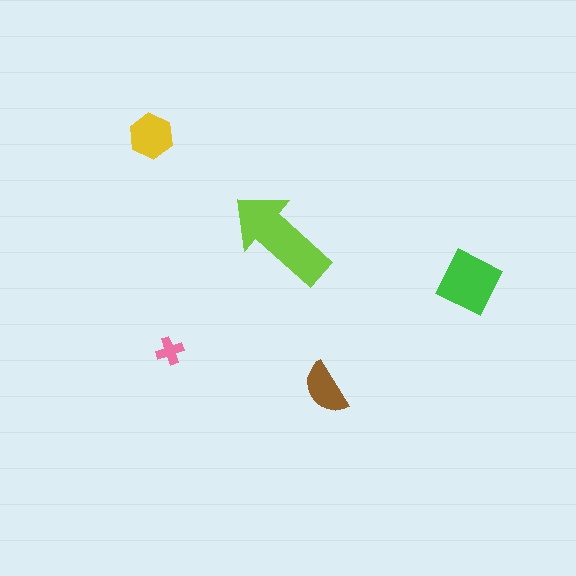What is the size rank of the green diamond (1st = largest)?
2nd.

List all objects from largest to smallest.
The lime arrow, the green diamond, the yellow hexagon, the brown semicircle, the pink cross.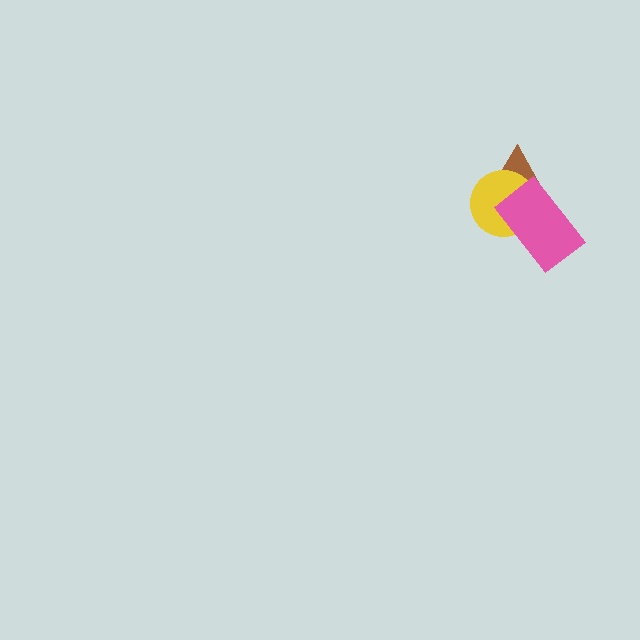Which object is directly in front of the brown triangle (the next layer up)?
The yellow circle is directly in front of the brown triangle.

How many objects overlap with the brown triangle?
2 objects overlap with the brown triangle.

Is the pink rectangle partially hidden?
No, no other shape covers it.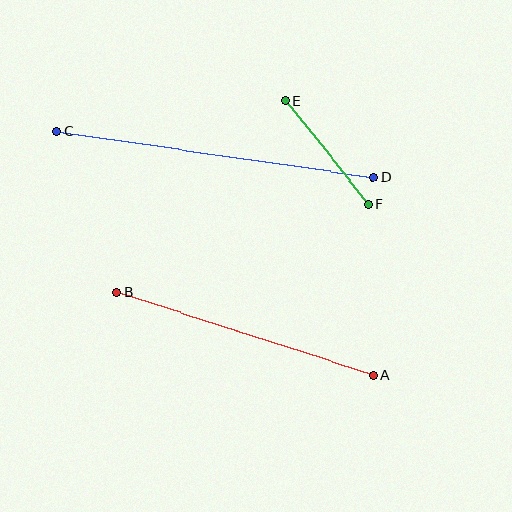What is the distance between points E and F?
The distance is approximately 133 pixels.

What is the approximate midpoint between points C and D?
The midpoint is at approximately (215, 154) pixels.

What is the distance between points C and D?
The distance is approximately 320 pixels.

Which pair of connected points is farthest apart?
Points C and D are farthest apart.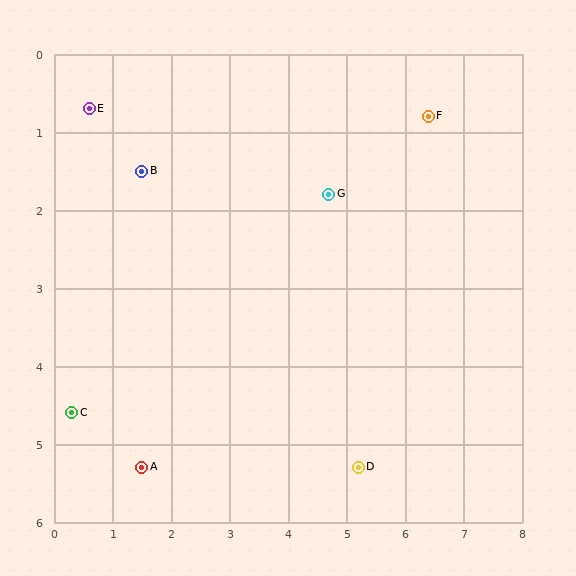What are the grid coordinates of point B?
Point B is at approximately (1.5, 1.5).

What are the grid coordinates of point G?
Point G is at approximately (4.7, 1.8).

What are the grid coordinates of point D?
Point D is at approximately (5.2, 5.3).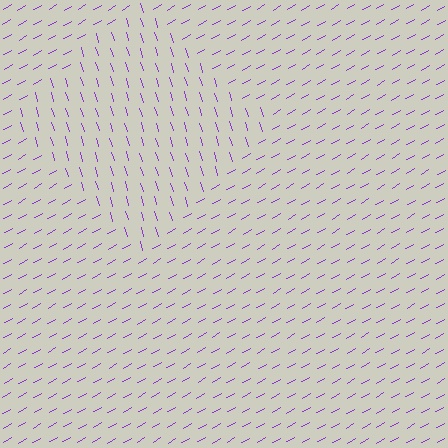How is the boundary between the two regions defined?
The boundary is defined purely by a change in line orientation (approximately 77 degrees difference). All lines are the same color and thickness.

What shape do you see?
I see a diamond.